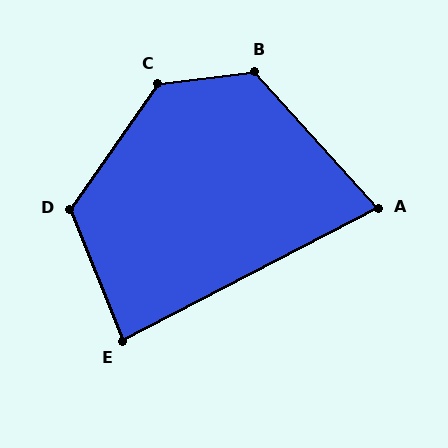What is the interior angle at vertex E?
Approximately 85 degrees (acute).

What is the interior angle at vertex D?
Approximately 123 degrees (obtuse).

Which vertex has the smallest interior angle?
A, at approximately 75 degrees.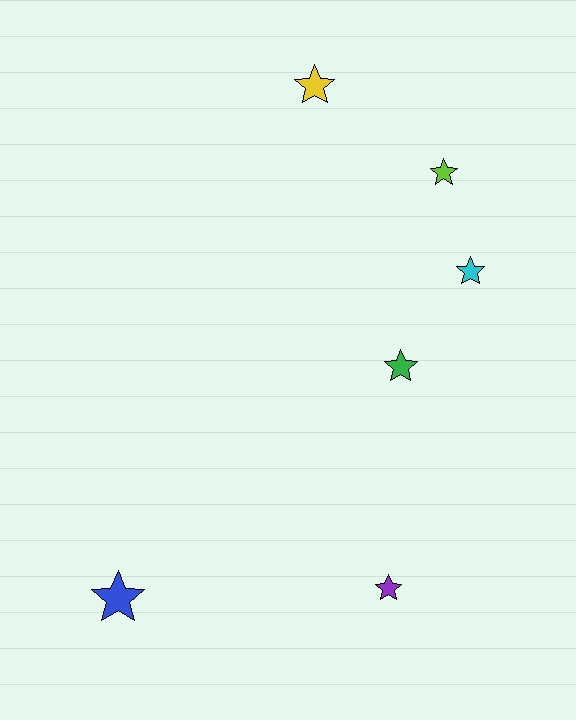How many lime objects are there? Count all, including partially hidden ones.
There is 1 lime object.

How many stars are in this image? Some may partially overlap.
There are 6 stars.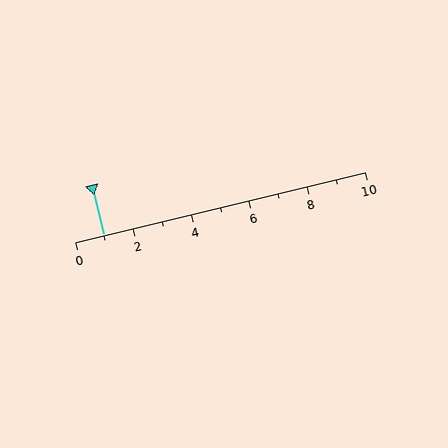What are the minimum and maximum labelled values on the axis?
The axis runs from 0 to 10.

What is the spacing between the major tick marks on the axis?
The major ticks are spaced 2 apart.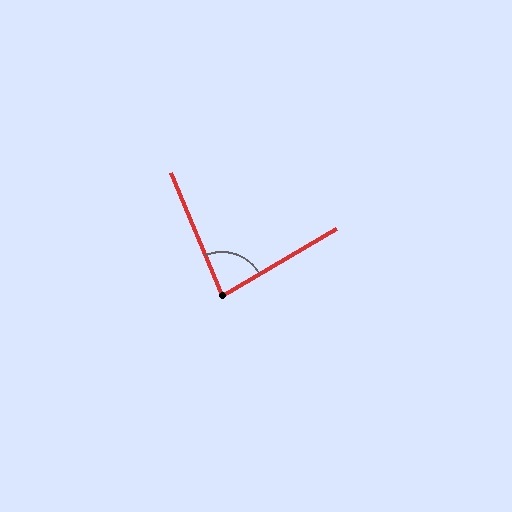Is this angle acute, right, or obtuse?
It is acute.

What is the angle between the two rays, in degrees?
Approximately 82 degrees.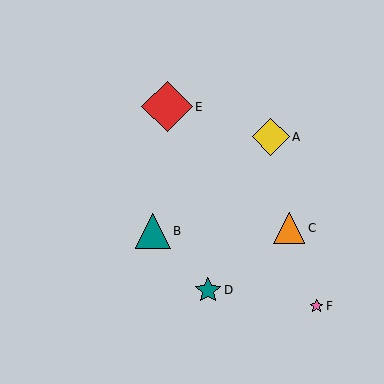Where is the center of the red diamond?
The center of the red diamond is at (167, 107).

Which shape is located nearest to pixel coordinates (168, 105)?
The red diamond (labeled E) at (167, 107) is nearest to that location.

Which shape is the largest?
The red diamond (labeled E) is the largest.